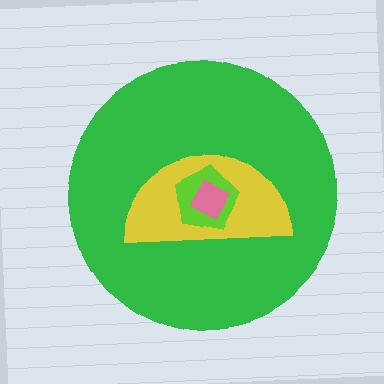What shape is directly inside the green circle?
The yellow semicircle.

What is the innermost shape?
The pink diamond.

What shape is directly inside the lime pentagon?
The pink diamond.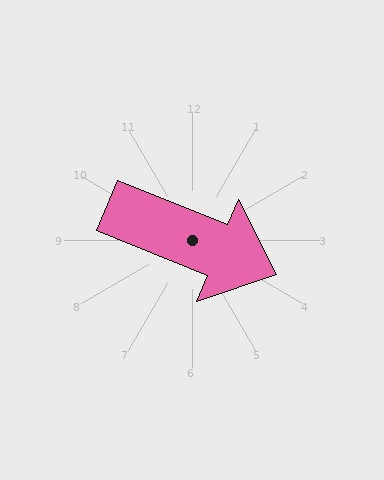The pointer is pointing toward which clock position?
Roughly 4 o'clock.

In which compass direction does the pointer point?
East.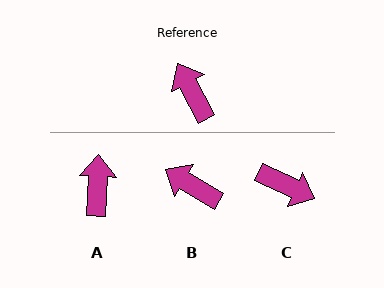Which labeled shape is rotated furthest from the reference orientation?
C, about 143 degrees away.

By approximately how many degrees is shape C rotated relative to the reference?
Approximately 143 degrees clockwise.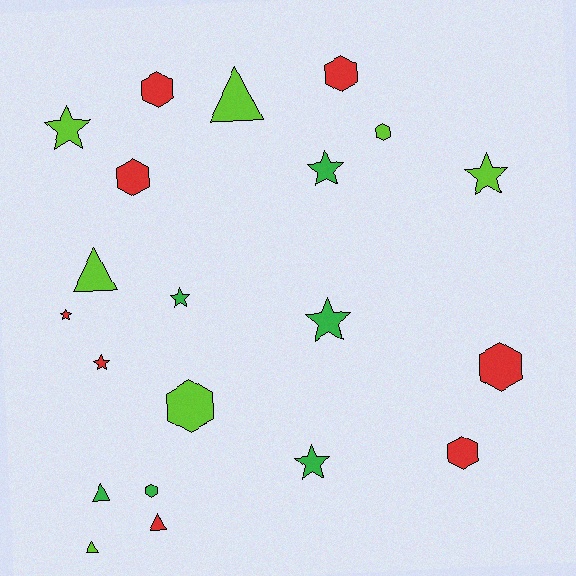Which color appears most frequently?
Red, with 8 objects.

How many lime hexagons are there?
There are 2 lime hexagons.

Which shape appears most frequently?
Star, with 8 objects.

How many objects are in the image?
There are 21 objects.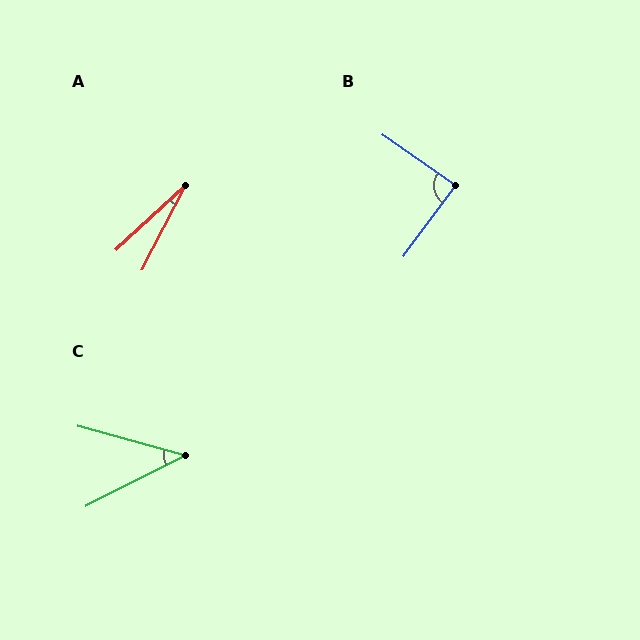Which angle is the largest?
B, at approximately 88 degrees.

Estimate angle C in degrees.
Approximately 43 degrees.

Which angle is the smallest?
A, at approximately 20 degrees.